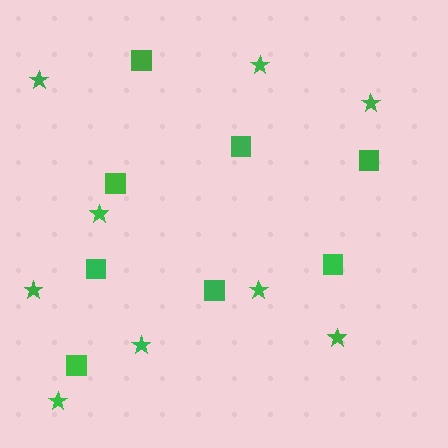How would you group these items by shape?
There are 2 groups: one group of squares (8) and one group of stars (9).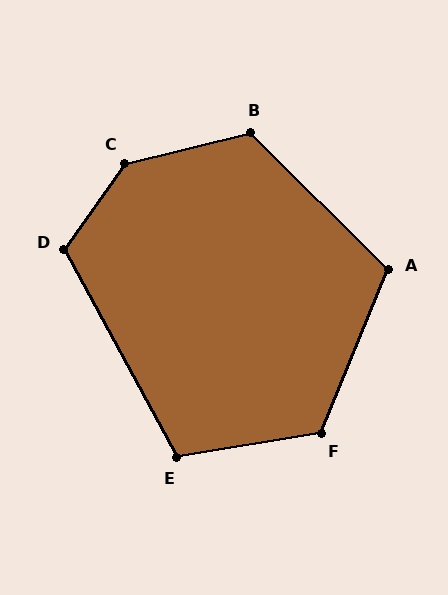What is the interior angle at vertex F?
Approximately 122 degrees (obtuse).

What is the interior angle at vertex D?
Approximately 116 degrees (obtuse).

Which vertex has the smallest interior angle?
E, at approximately 109 degrees.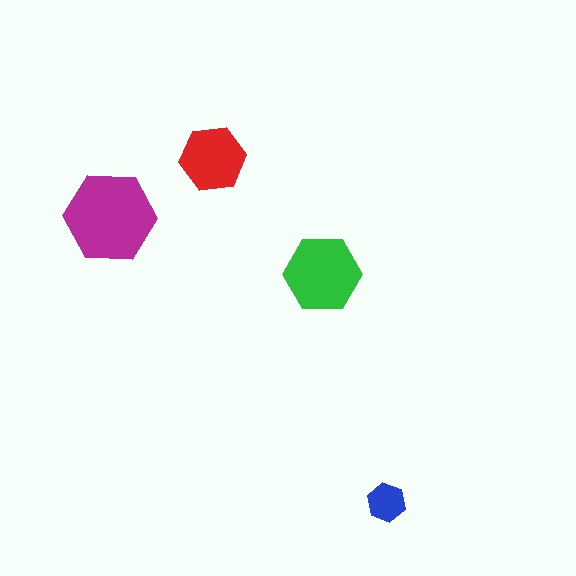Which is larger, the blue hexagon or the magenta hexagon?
The magenta one.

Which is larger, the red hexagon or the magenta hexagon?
The magenta one.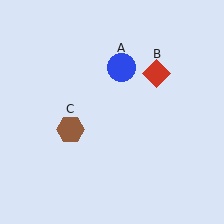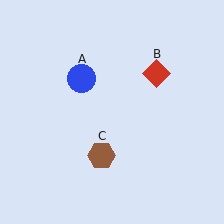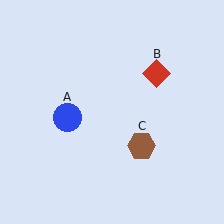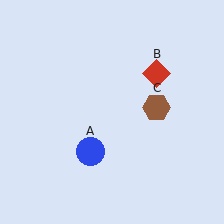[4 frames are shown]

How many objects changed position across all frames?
2 objects changed position: blue circle (object A), brown hexagon (object C).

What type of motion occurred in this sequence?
The blue circle (object A), brown hexagon (object C) rotated counterclockwise around the center of the scene.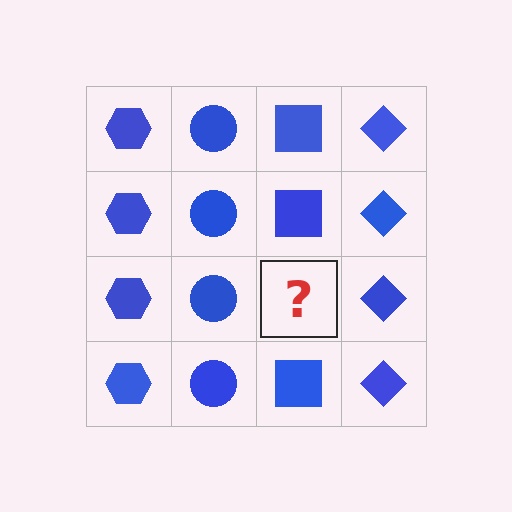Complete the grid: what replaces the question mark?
The question mark should be replaced with a blue square.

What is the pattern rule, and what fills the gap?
The rule is that each column has a consistent shape. The gap should be filled with a blue square.